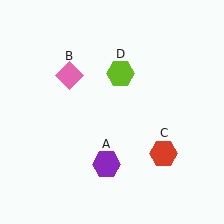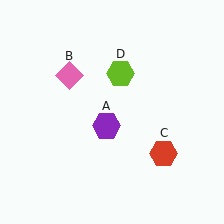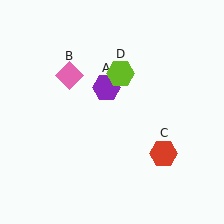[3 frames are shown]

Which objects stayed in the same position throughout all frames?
Pink diamond (object B) and red hexagon (object C) and lime hexagon (object D) remained stationary.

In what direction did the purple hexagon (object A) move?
The purple hexagon (object A) moved up.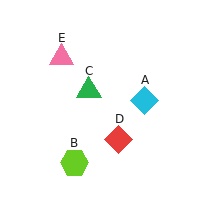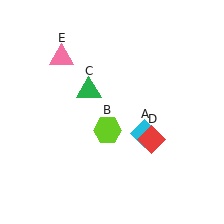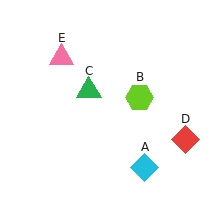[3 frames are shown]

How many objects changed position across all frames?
3 objects changed position: cyan diamond (object A), lime hexagon (object B), red diamond (object D).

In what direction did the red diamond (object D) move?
The red diamond (object D) moved right.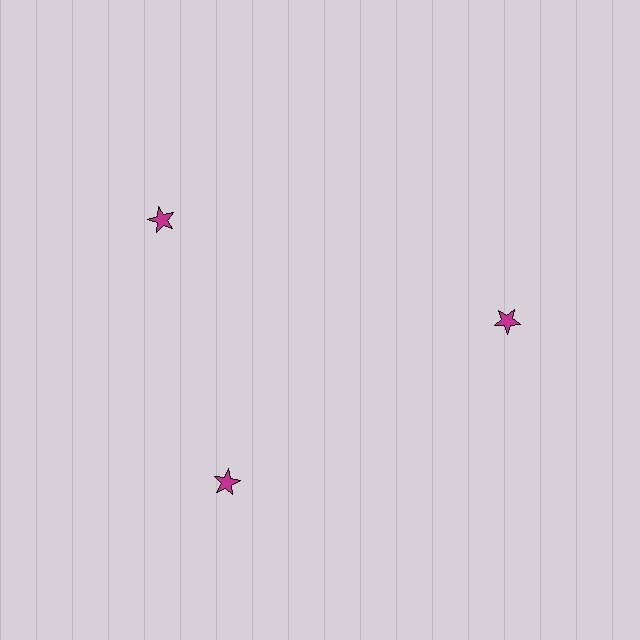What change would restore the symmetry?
The symmetry would be restored by rotating it back into even spacing with its neighbors so that all 3 stars sit at equal angles and equal distance from the center.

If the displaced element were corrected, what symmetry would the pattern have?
It would have 3-fold rotational symmetry — the pattern would map onto itself every 120 degrees.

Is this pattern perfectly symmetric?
No. The 3 magenta stars are arranged in a ring, but one element near the 11 o'clock position is rotated out of alignment along the ring, breaking the 3-fold rotational symmetry.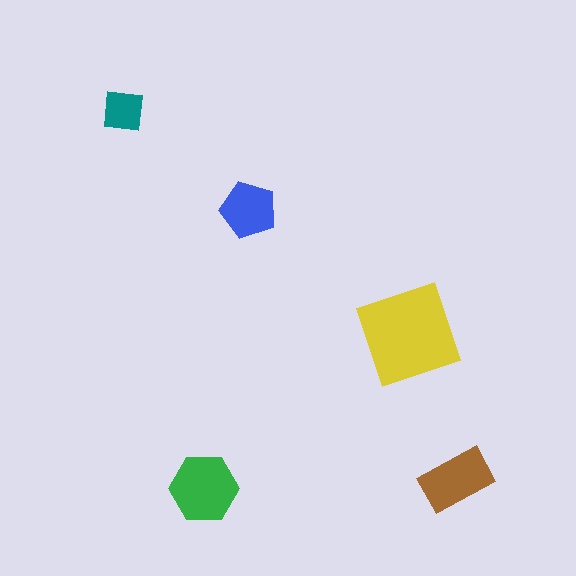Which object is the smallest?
The teal square.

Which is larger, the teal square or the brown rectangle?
The brown rectangle.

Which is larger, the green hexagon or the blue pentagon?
The green hexagon.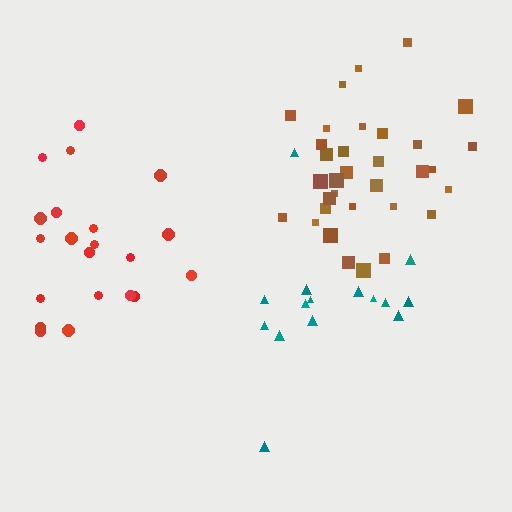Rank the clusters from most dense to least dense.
brown, red, teal.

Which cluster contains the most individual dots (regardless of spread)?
Brown (33).